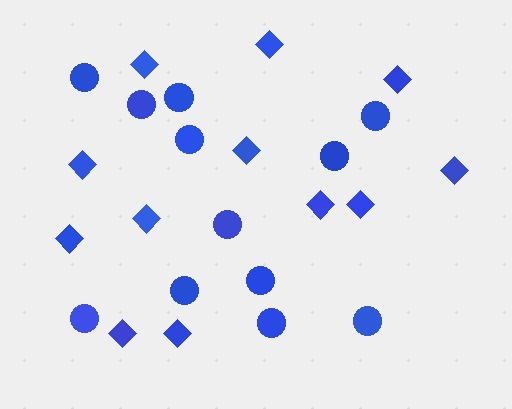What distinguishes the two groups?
There are 2 groups: one group of circles (12) and one group of diamonds (12).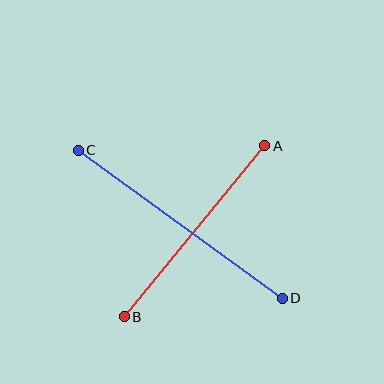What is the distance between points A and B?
The distance is approximately 222 pixels.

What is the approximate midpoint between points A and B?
The midpoint is at approximately (195, 231) pixels.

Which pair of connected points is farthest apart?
Points C and D are farthest apart.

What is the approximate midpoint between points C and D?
The midpoint is at approximately (180, 224) pixels.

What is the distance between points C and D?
The distance is approximately 252 pixels.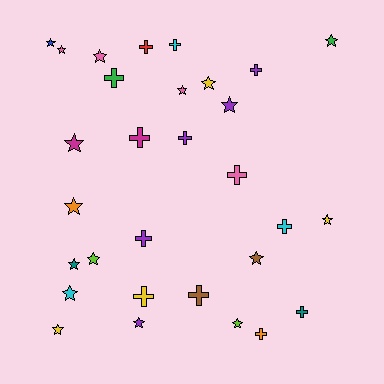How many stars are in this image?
There are 17 stars.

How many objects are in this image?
There are 30 objects.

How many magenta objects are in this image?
There are 2 magenta objects.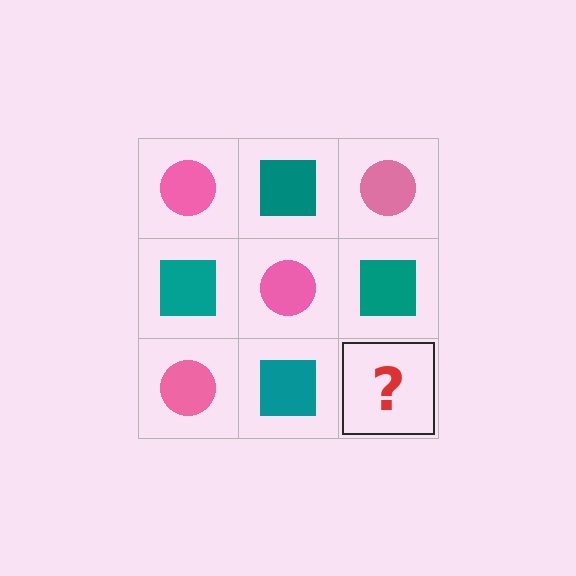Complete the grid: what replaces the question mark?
The question mark should be replaced with a pink circle.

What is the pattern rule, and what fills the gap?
The rule is that it alternates pink circle and teal square in a checkerboard pattern. The gap should be filled with a pink circle.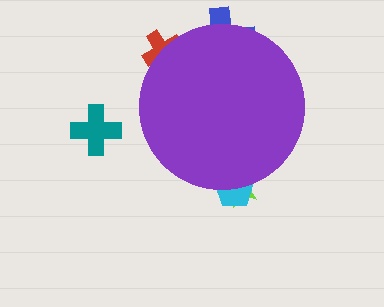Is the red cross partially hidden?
Yes, the red cross is partially hidden behind the purple circle.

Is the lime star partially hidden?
Yes, the lime star is partially hidden behind the purple circle.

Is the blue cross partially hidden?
Yes, the blue cross is partially hidden behind the purple circle.